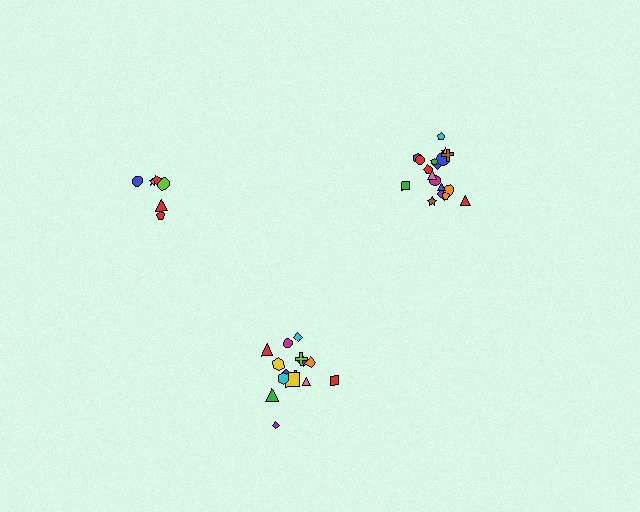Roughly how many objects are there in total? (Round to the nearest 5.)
Roughly 40 objects in total.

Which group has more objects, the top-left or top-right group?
The top-right group.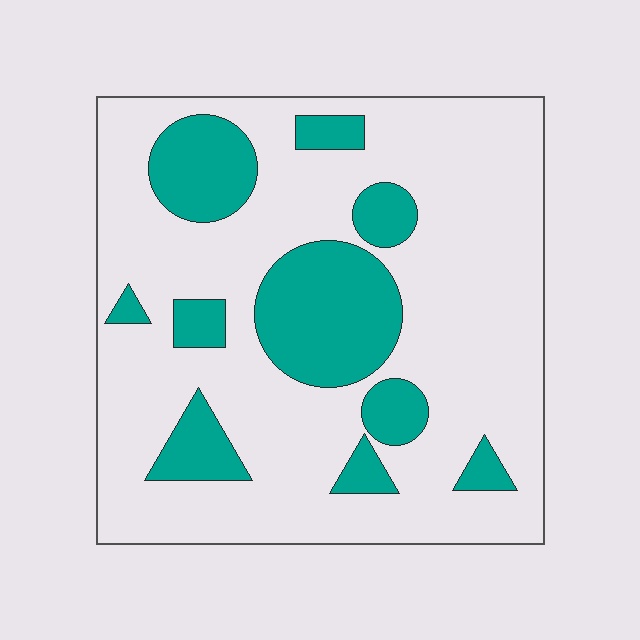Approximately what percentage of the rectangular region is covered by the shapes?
Approximately 25%.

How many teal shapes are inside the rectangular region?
10.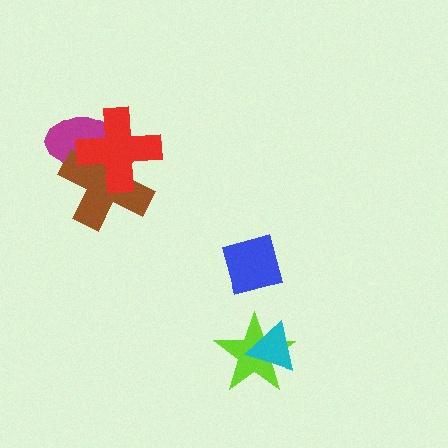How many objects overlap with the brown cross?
2 objects overlap with the brown cross.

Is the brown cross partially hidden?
Yes, it is partially covered by another shape.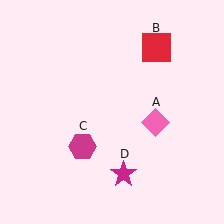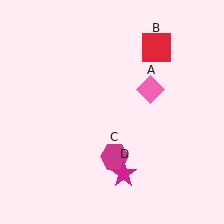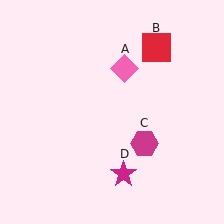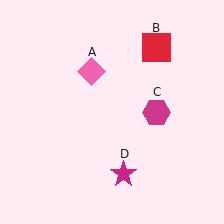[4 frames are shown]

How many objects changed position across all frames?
2 objects changed position: pink diamond (object A), magenta hexagon (object C).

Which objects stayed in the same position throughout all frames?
Red square (object B) and magenta star (object D) remained stationary.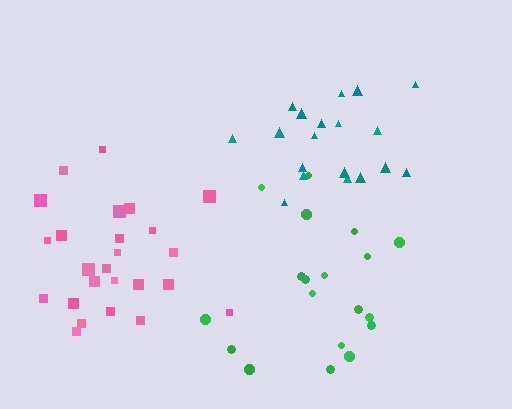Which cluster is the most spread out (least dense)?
Green.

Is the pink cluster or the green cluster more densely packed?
Pink.